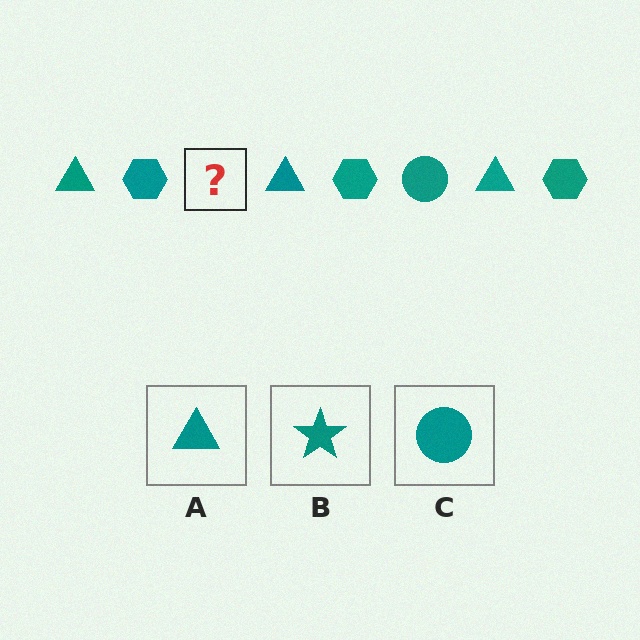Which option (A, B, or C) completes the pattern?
C.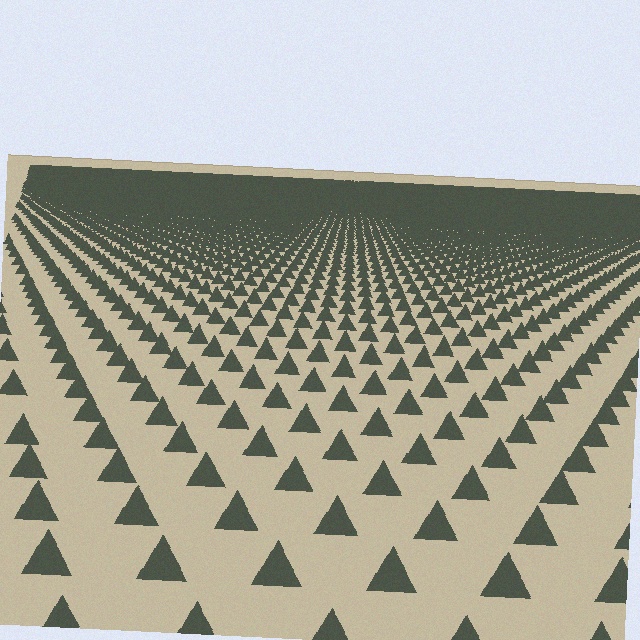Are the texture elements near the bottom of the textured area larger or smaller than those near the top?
Larger. Near the bottom, elements are closer to the viewer and appear at a bigger on-screen size.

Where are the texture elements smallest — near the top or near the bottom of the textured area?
Near the top.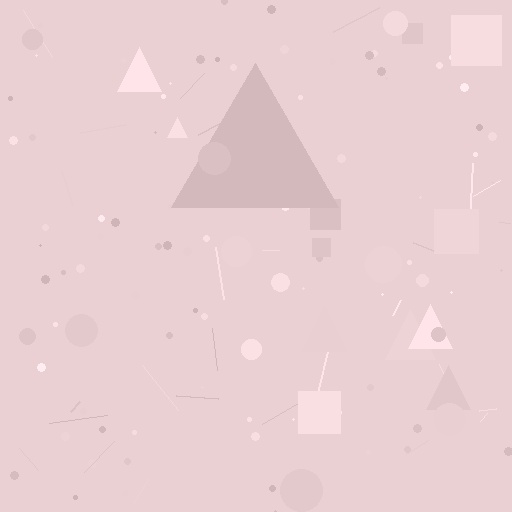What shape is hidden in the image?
A triangle is hidden in the image.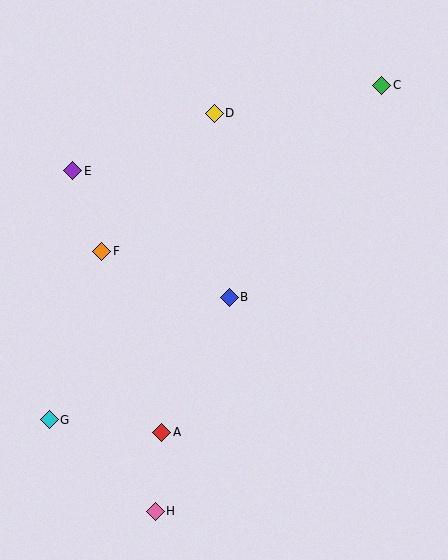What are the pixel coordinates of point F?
Point F is at (102, 251).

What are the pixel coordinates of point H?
Point H is at (155, 511).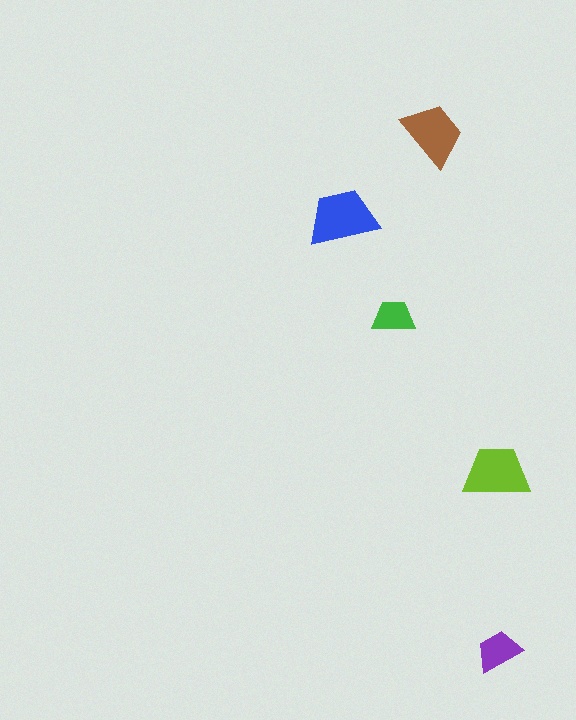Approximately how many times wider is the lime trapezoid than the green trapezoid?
About 1.5 times wider.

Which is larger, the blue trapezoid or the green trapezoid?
The blue one.